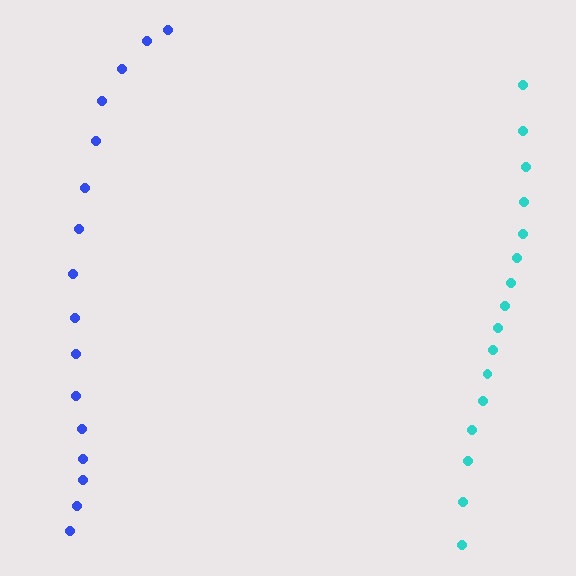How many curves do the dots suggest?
There are 2 distinct paths.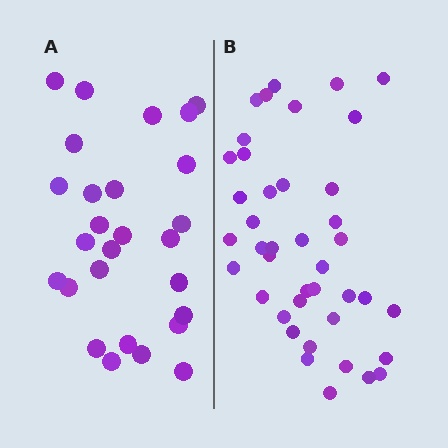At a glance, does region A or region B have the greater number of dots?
Region B (the right region) has more dots.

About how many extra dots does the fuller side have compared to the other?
Region B has approximately 15 more dots than region A.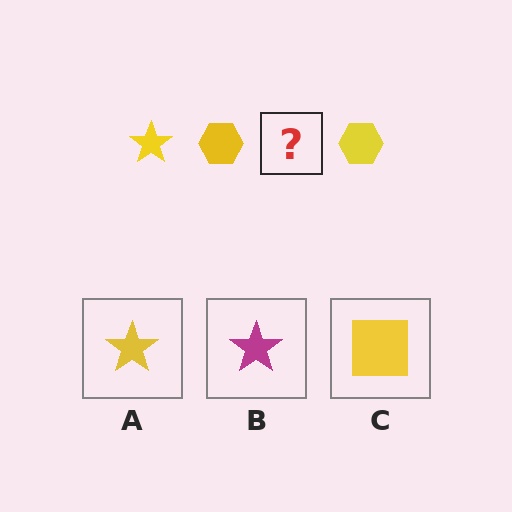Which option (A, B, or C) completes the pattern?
A.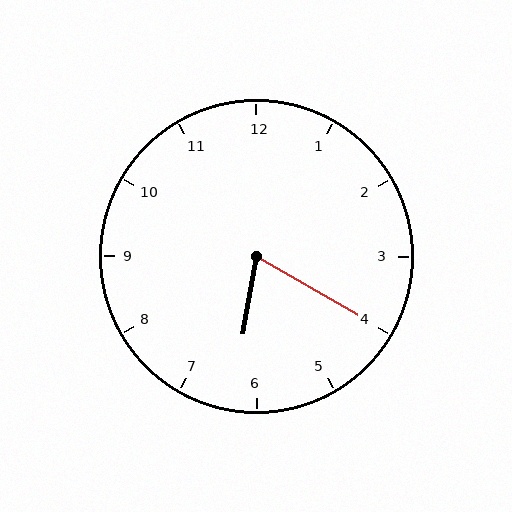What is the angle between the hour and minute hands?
Approximately 70 degrees.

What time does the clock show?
6:20.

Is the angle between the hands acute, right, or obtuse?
It is acute.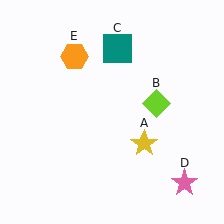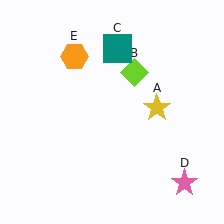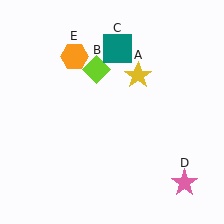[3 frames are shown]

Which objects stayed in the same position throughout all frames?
Teal square (object C) and pink star (object D) and orange hexagon (object E) remained stationary.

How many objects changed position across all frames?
2 objects changed position: yellow star (object A), lime diamond (object B).